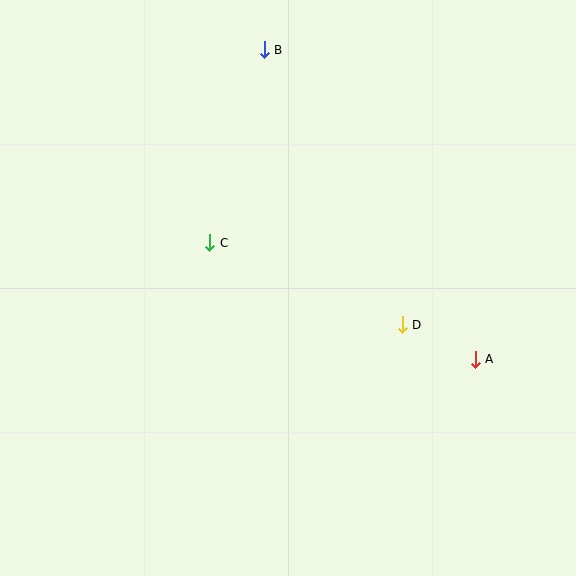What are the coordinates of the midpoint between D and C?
The midpoint between D and C is at (306, 284).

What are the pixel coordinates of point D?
Point D is at (402, 325).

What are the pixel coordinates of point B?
Point B is at (264, 50).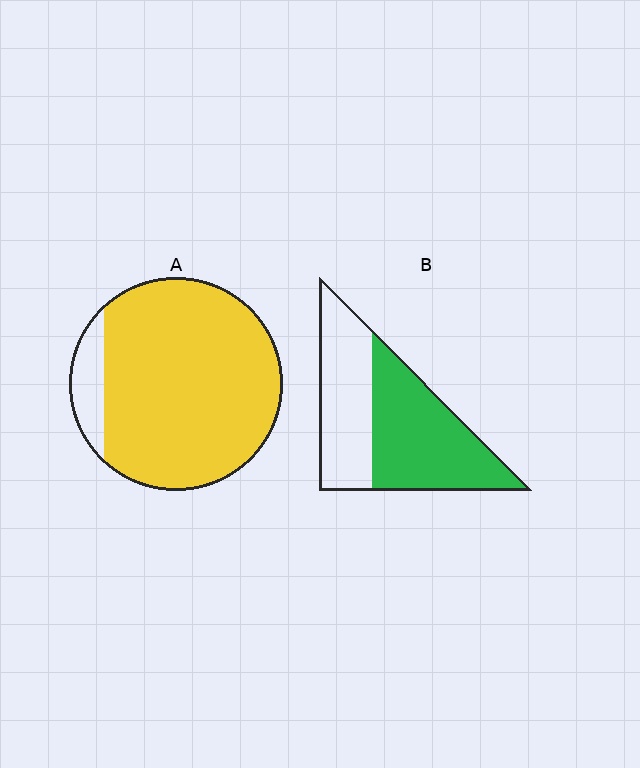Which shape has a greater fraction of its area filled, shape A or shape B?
Shape A.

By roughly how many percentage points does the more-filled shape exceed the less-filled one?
By roughly 35 percentage points (A over B).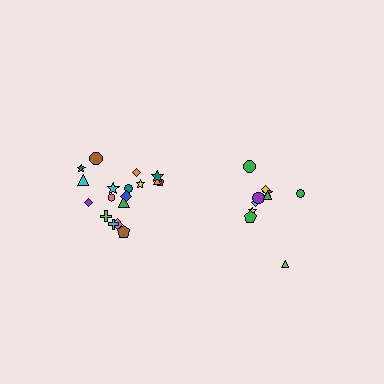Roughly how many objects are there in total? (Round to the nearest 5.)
Roughly 30 objects in total.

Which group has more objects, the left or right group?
The left group.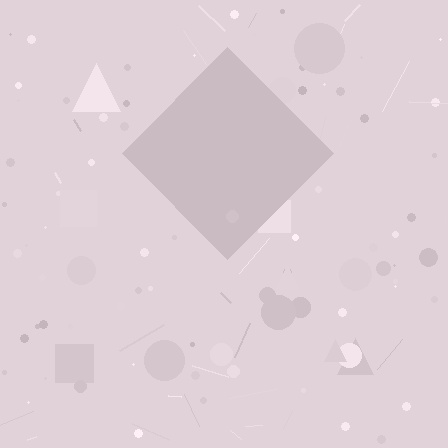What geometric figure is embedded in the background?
A diamond is embedded in the background.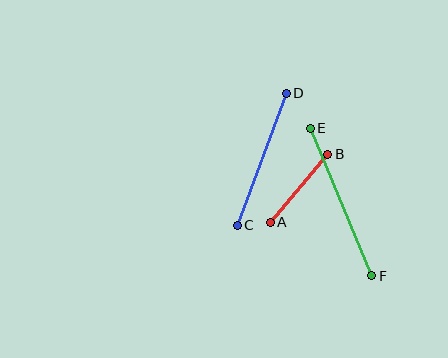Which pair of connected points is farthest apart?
Points E and F are farthest apart.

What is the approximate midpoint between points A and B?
The midpoint is at approximately (299, 188) pixels.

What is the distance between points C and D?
The distance is approximately 141 pixels.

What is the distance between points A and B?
The distance is approximately 89 pixels.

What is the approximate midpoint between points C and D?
The midpoint is at approximately (262, 159) pixels.